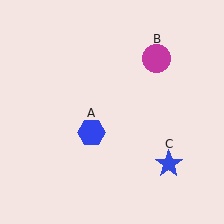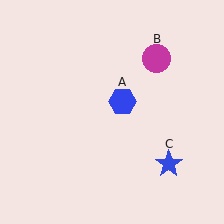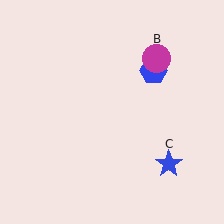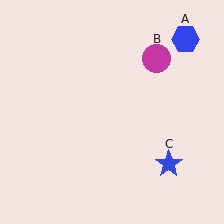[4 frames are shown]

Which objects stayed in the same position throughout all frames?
Magenta circle (object B) and blue star (object C) remained stationary.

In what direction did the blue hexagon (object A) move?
The blue hexagon (object A) moved up and to the right.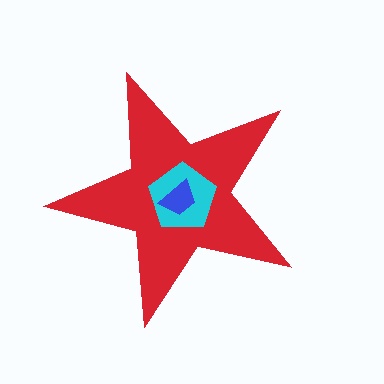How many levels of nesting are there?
3.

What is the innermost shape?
The blue trapezoid.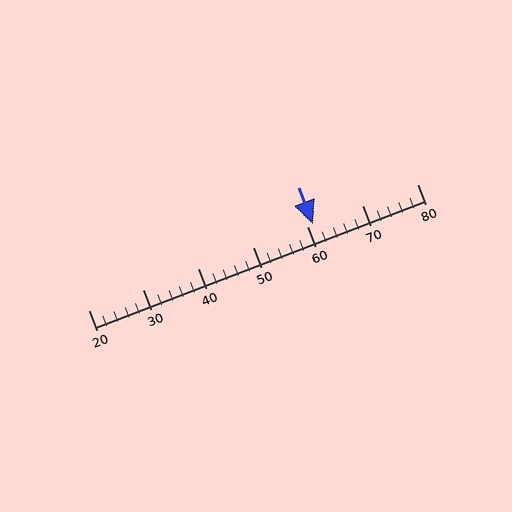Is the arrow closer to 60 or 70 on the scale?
The arrow is closer to 60.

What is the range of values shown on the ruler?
The ruler shows values from 20 to 80.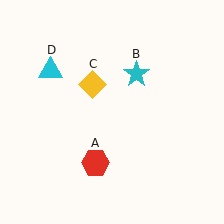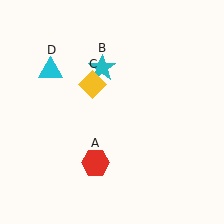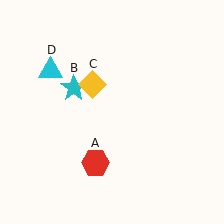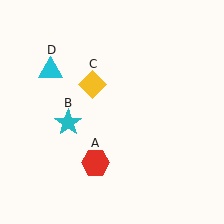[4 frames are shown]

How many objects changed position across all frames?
1 object changed position: cyan star (object B).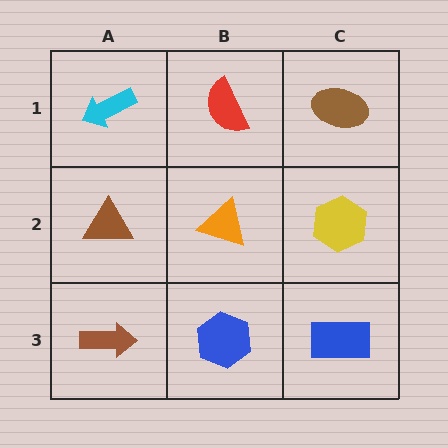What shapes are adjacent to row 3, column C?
A yellow hexagon (row 2, column C), a blue hexagon (row 3, column B).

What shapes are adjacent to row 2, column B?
A red semicircle (row 1, column B), a blue hexagon (row 3, column B), a brown triangle (row 2, column A), a yellow hexagon (row 2, column C).